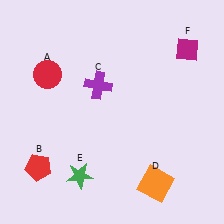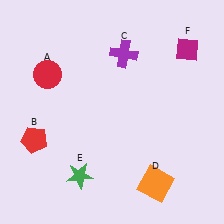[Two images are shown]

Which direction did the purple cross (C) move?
The purple cross (C) moved up.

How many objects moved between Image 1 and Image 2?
2 objects moved between the two images.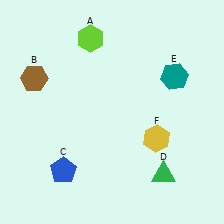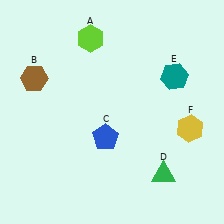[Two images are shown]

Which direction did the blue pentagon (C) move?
The blue pentagon (C) moved right.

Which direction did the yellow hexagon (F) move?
The yellow hexagon (F) moved right.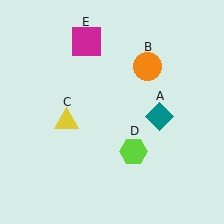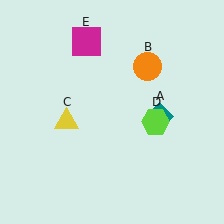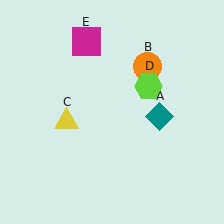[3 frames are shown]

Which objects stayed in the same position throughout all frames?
Teal diamond (object A) and orange circle (object B) and yellow triangle (object C) and magenta square (object E) remained stationary.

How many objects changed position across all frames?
1 object changed position: lime hexagon (object D).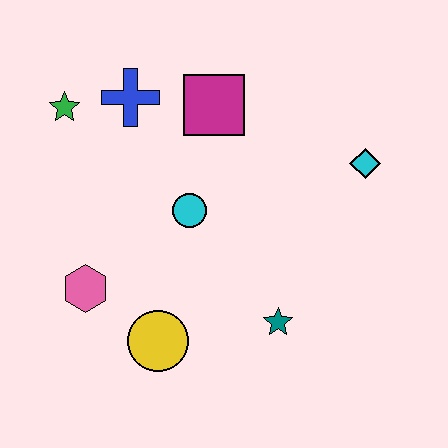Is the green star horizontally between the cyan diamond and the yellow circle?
No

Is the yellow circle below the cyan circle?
Yes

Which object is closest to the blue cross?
The green star is closest to the blue cross.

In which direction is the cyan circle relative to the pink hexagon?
The cyan circle is to the right of the pink hexagon.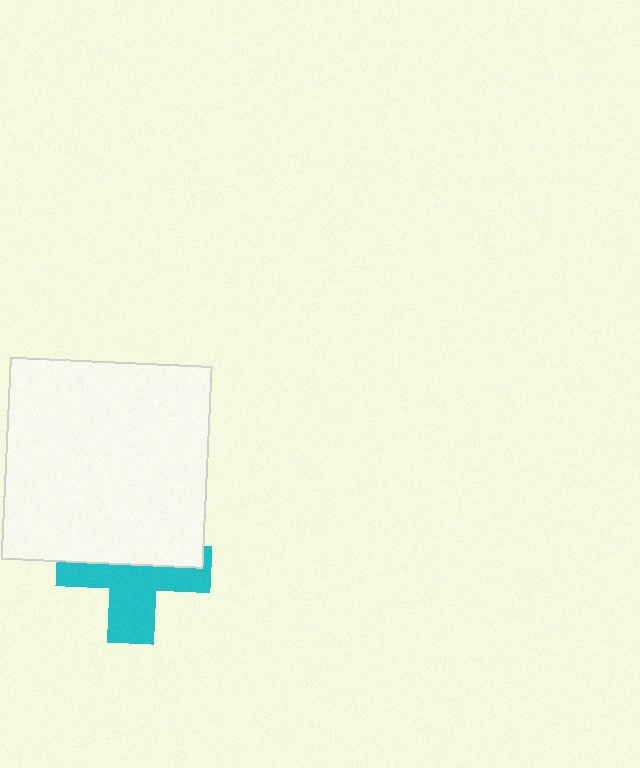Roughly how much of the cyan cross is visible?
About half of it is visible (roughly 53%).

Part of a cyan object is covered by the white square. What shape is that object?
It is a cross.